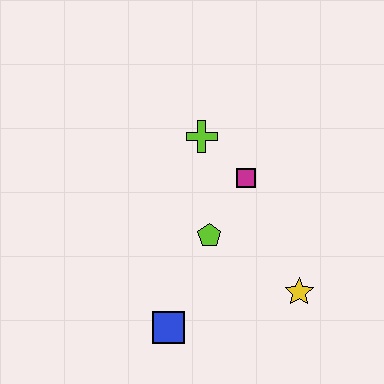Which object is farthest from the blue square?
The lime cross is farthest from the blue square.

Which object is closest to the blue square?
The lime pentagon is closest to the blue square.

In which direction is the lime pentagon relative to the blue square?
The lime pentagon is above the blue square.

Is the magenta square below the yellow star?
No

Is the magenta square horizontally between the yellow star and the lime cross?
Yes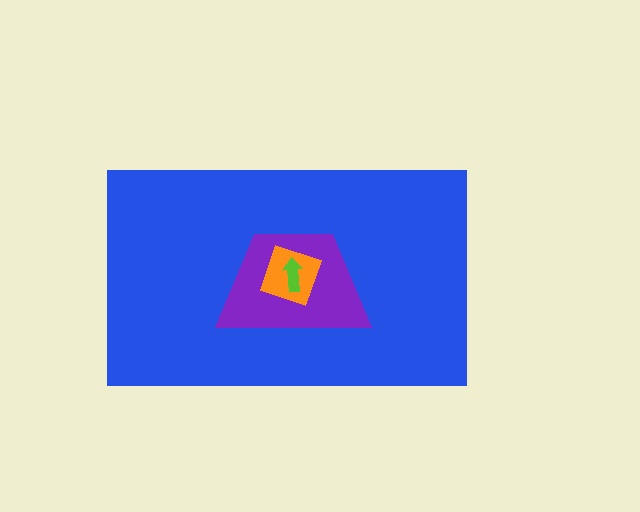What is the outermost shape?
The blue rectangle.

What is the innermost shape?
The lime arrow.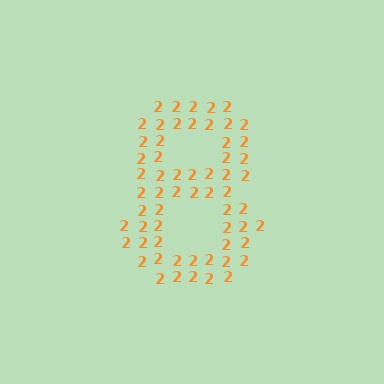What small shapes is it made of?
It is made of small digit 2's.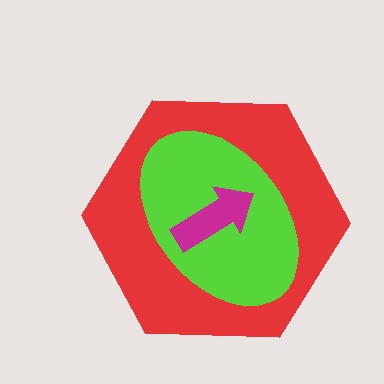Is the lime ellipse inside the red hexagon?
Yes.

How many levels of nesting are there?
3.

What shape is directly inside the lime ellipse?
The magenta arrow.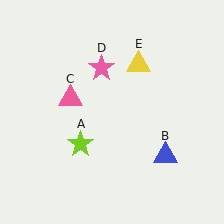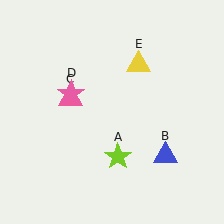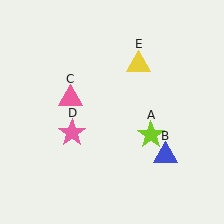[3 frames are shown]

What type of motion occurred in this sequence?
The lime star (object A), pink star (object D) rotated counterclockwise around the center of the scene.